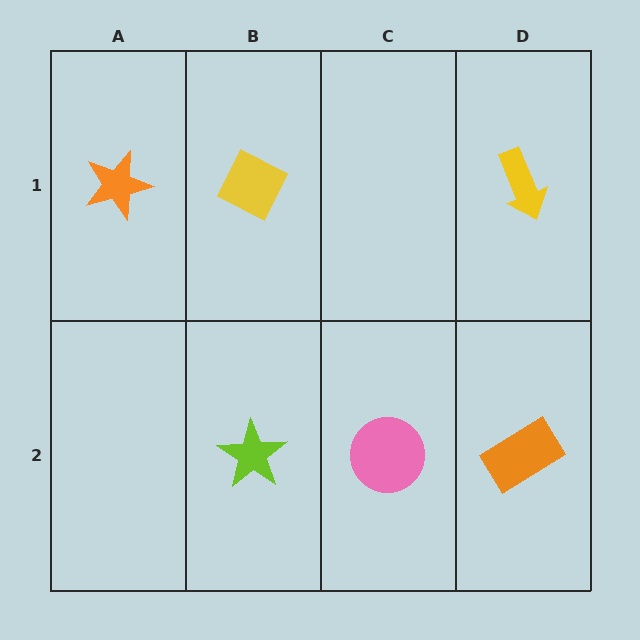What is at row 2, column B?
A lime star.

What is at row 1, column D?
A yellow arrow.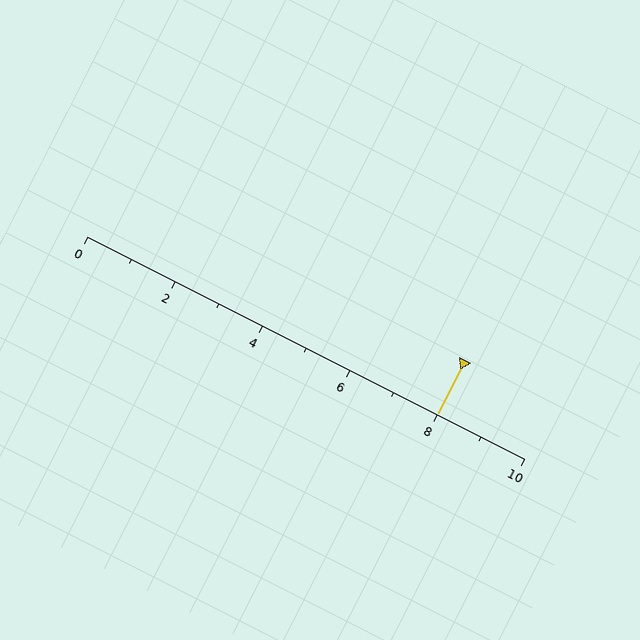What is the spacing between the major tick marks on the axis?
The major ticks are spaced 2 apart.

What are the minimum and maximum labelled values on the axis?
The axis runs from 0 to 10.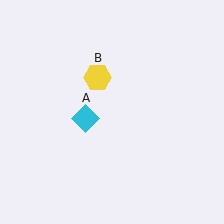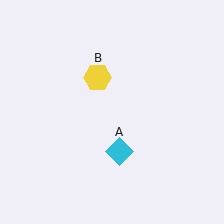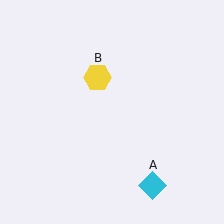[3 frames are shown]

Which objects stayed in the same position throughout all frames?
Yellow hexagon (object B) remained stationary.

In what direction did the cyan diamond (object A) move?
The cyan diamond (object A) moved down and to the right.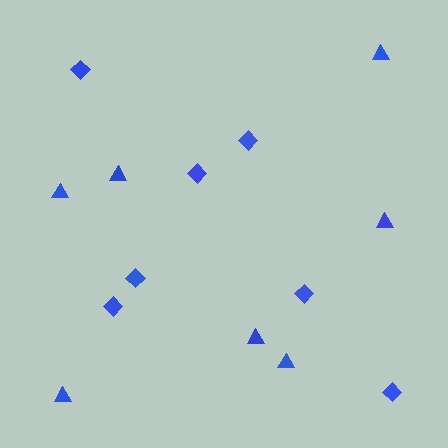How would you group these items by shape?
There are 2 groups: one group of triangles (7) and one group of diamonds (7).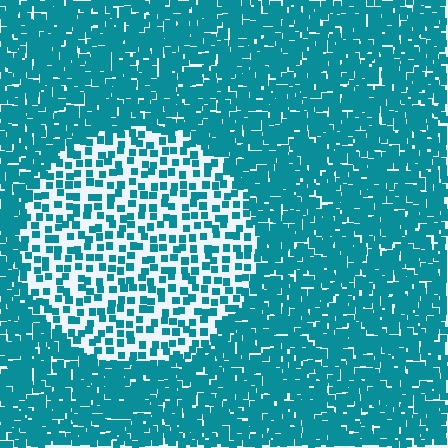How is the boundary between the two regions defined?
The boundary is defined by a change in element density (approximately 2.6x ratio). All elements are the same color, size, and shape.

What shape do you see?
I see a circle.